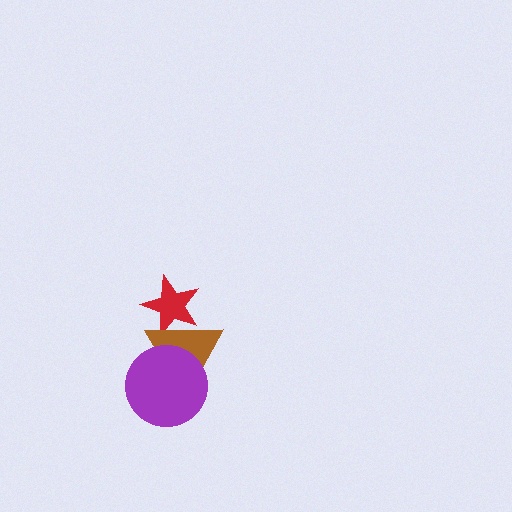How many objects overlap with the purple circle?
1 object overlaps with the purple circle.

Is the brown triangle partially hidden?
Yes, it is partially covered by another shape.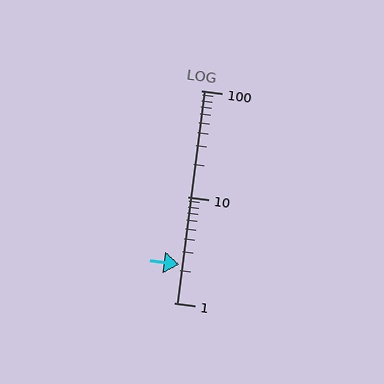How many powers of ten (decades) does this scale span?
The scale spans 2 decades, from 1 to 100.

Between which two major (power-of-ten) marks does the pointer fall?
The pointer is between 1 and 10.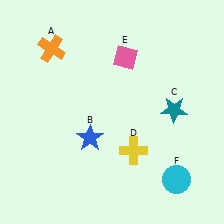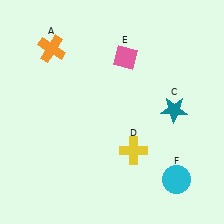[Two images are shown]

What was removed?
The blue star (B) was removed in Image 2.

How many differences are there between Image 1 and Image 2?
There is 1 difference between the two images.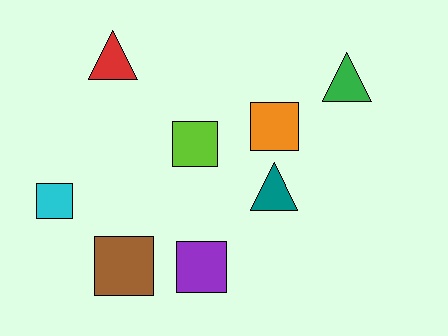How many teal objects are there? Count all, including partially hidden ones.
There is 1 teal object.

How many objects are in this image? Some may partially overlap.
There are 8 objects.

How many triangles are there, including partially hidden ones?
There are 3 triangles.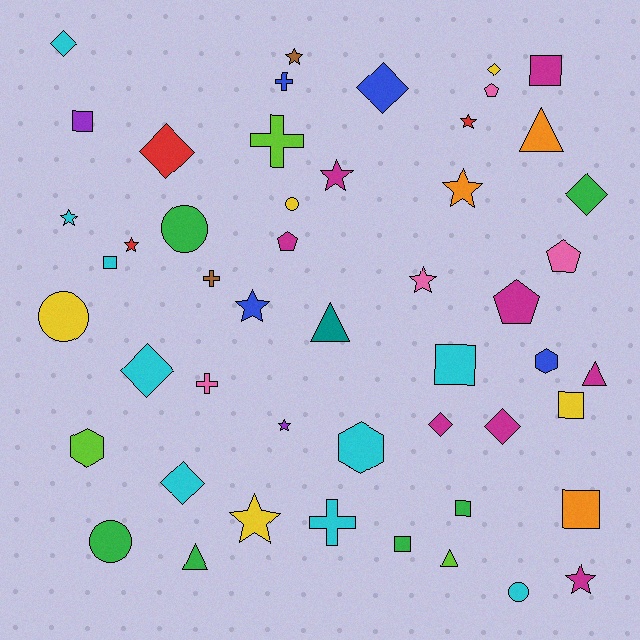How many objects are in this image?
There are 50 objects.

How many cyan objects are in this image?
There are 9 cyan objects.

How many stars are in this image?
There are 11 stars.